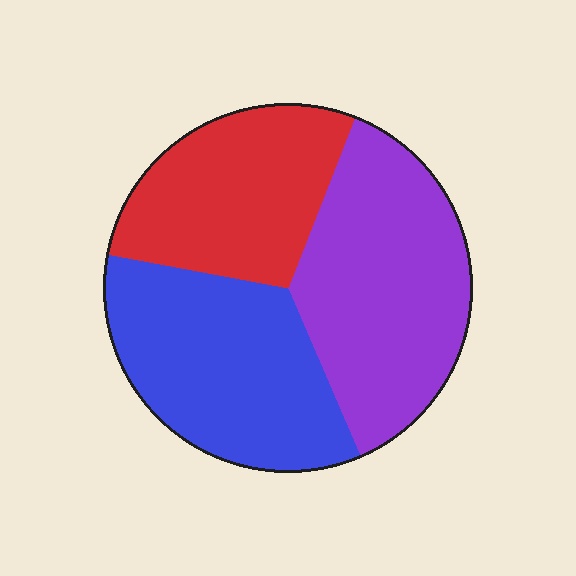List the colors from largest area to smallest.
From largest to smallest: purple, blue, red.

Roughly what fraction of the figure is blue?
Blue covers about 35% of the figure.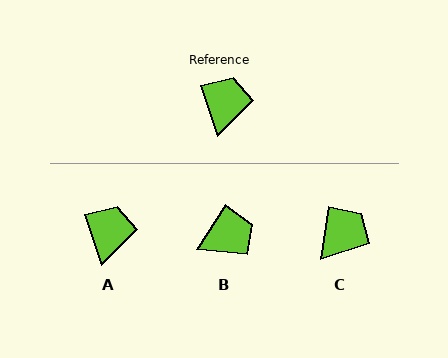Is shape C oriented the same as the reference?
No, it is off by about 27 degrees.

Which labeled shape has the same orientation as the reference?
A.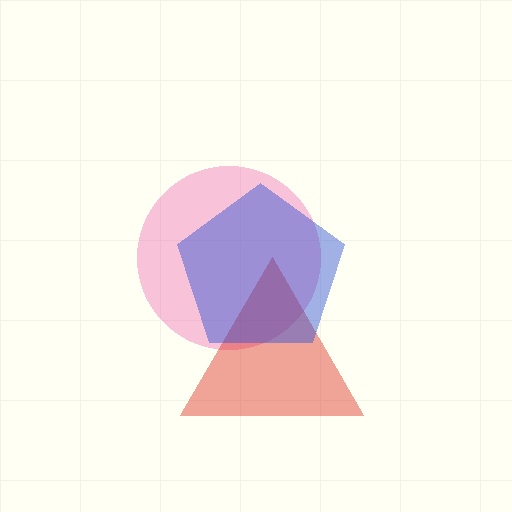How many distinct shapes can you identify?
There are 3 distinct shapes: a pink circle, a red triangle, a blue pentagon.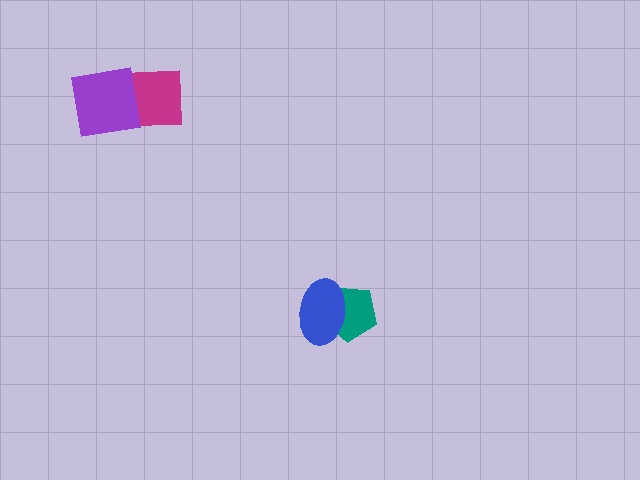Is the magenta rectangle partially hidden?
Yes, it is partially covered by another shape.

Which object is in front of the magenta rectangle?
The purple square is in front of the magenta rectangle.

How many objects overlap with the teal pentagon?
1 object overlaps with the teal pentagon.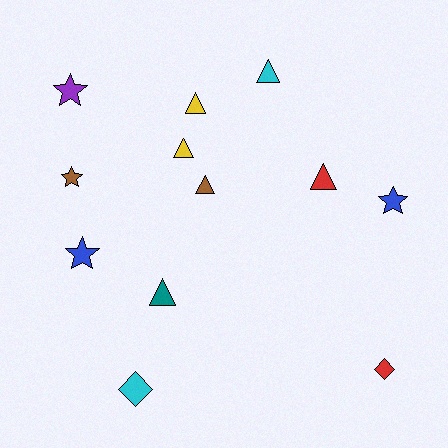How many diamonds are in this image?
There are 2 diamonds.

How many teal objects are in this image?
There is 1 teal object.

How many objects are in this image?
There are 12 objects.